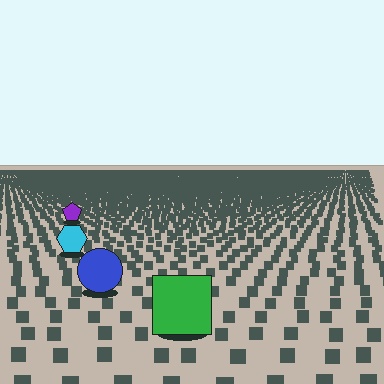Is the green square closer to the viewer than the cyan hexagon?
Yes. The green square is closer — you can tell from the texture gradient: the ground texture is coarser near it.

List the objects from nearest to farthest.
From nearest to farthest: the green square, the blue circle, the cyan hexagon, the purple pentagon.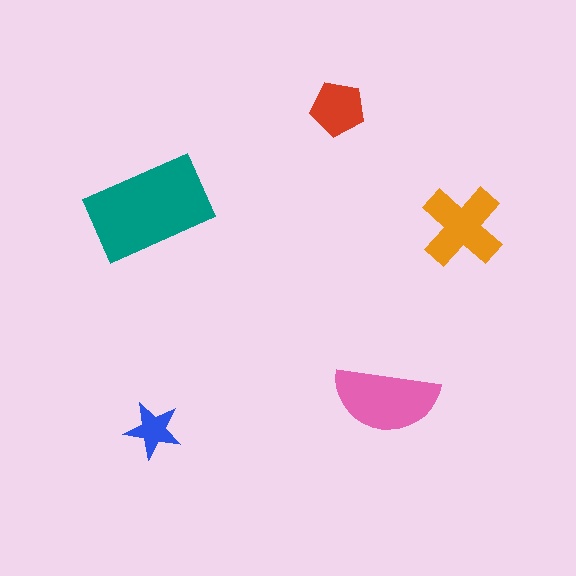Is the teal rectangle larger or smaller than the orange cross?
Larger.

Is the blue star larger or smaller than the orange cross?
Smaller.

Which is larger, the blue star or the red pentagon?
The red pentagon.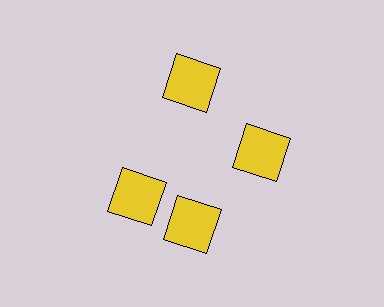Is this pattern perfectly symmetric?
No. The 4 yellow squares are arranged in a ring, but one element near the 9 o'clock position is rotated out of alignment along the ring, breaking the 4-fold rotational symmetry.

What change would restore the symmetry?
The symmetry would be restored by rotating it back into even spacing with its neighbors so that all 4 squares sit at equal angles and equal distance from the center.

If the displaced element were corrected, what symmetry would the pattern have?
It would have 4-fold rotational symmetry — the pattern would map onto itself every 90 degrees.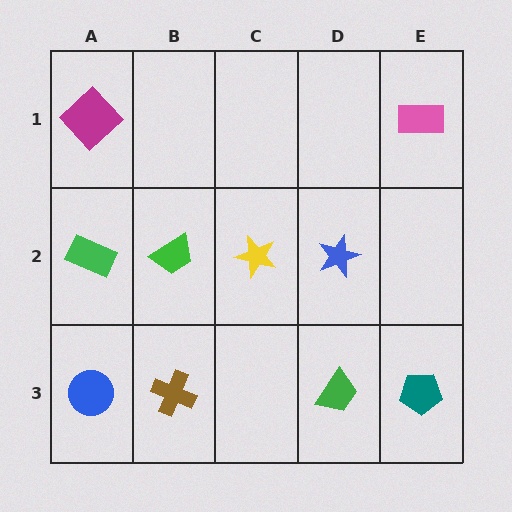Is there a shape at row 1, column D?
No, that cell is empty.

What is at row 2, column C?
A yellow star.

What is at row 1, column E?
A pink rectangle.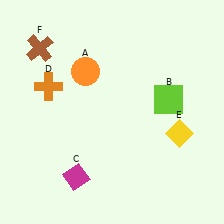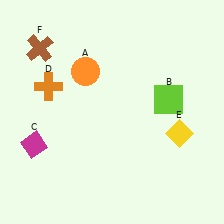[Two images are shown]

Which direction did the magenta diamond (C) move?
The magenta diamond (C) moved left.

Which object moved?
The magenta diamond (C) moved left.